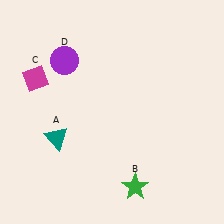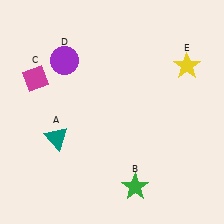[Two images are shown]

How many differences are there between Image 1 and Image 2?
There is 1 difference between the two images.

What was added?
A yellow star (E) was added in Image 2.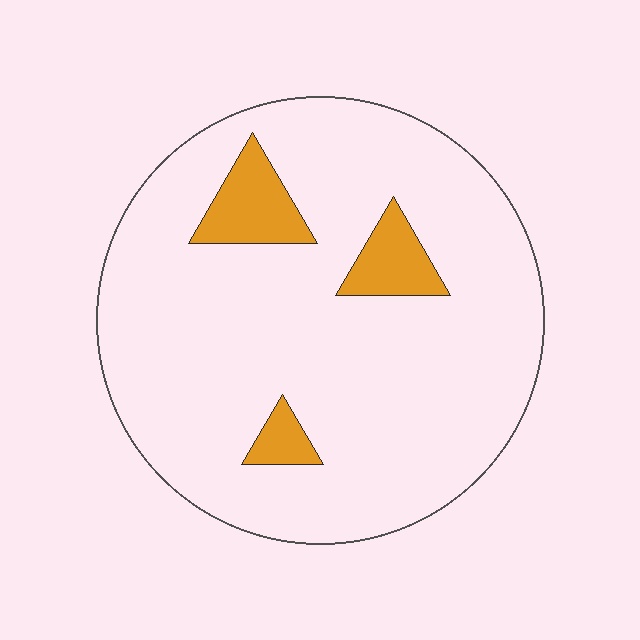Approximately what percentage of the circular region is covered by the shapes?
Approximately 10%.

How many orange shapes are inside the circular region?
3.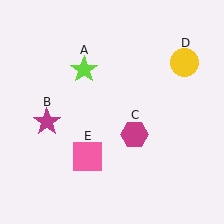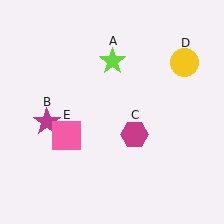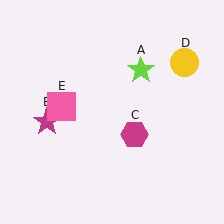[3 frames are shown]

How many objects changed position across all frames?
2 objects changed position: lime star (object A), pink square (object E).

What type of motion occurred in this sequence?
The lime star (object A), pink square (object E) rotated clockwise around the center of the scene.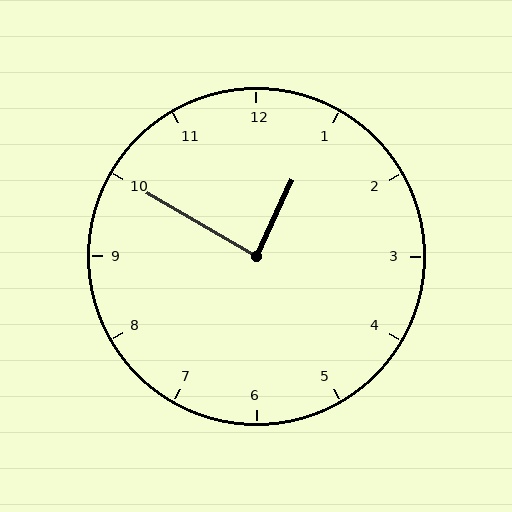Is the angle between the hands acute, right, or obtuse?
It is right.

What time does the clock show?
12:50.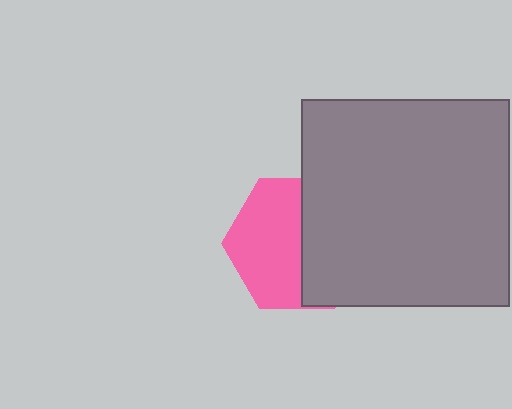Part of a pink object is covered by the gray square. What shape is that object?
It is a hexagon.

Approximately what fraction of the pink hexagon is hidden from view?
Roughly 45% of the pink hexagon is hidden behind the gray square.